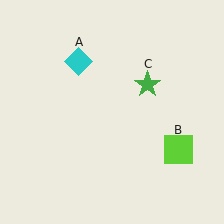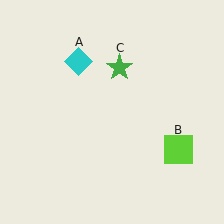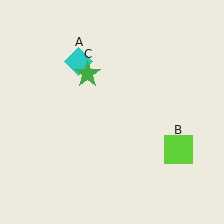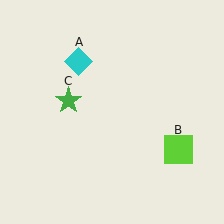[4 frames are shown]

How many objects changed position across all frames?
1 object changed position: green star (object C).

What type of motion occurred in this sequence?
The green star (object C) rotated counterclockwise around the center of the scene.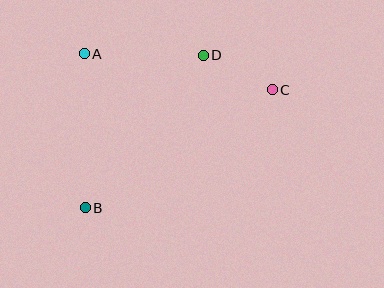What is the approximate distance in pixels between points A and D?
The distance between A and D is approximately 119 pixels.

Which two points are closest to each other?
Points C and D are closest to each other.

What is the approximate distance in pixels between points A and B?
The distance between A and B is approximately 154 pixels.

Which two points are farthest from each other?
Points B and C are farthest from each other.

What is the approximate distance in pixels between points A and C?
The distance between A and C is approximately 192 pixels.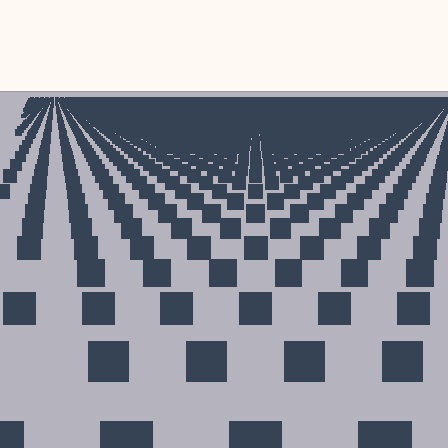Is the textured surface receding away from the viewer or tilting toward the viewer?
The surface is receding away from the viewer. Texture elements get smaller and denser toward the top.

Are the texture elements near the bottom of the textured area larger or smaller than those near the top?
Larger. Near the bottom, elements are closer to the viewer and appear at a bigger on-screen size.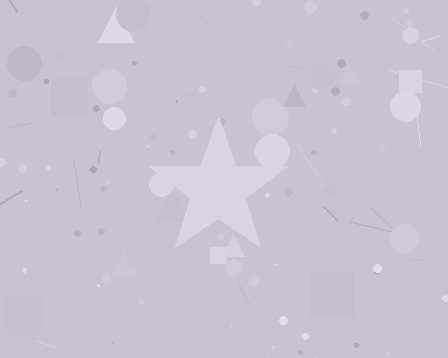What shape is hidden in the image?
A star is hidden in the image.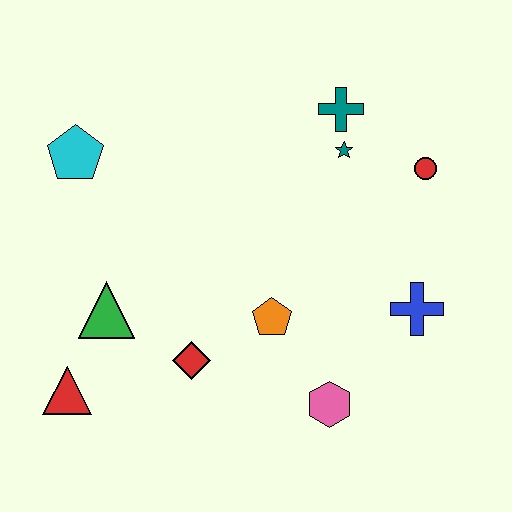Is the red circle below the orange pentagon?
No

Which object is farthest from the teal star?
The red triangle is farthest from the teal star.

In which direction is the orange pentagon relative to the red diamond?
The orange pentagon is to the right of the red diamond.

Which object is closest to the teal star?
The teal cross is closest to the teal star.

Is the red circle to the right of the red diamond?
Yes